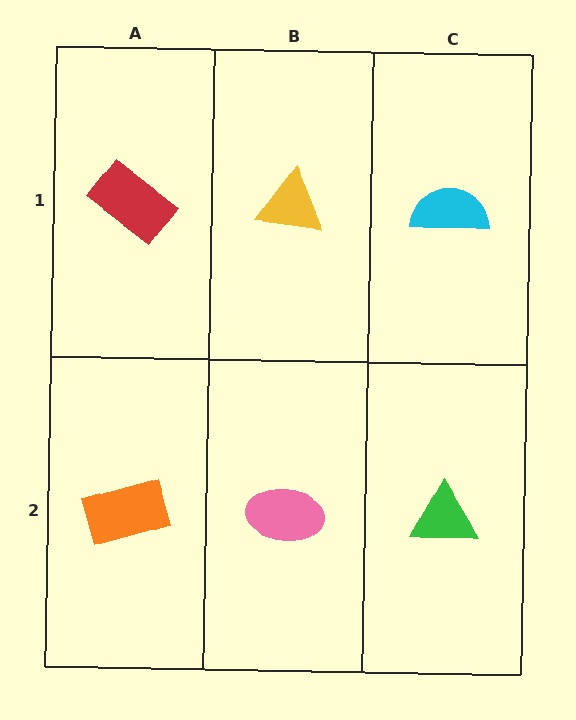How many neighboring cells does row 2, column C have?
2.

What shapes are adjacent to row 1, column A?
An orange rectangle (row 2, column A), a yellow triangle (row 1, column B).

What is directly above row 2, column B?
A yellow triangle.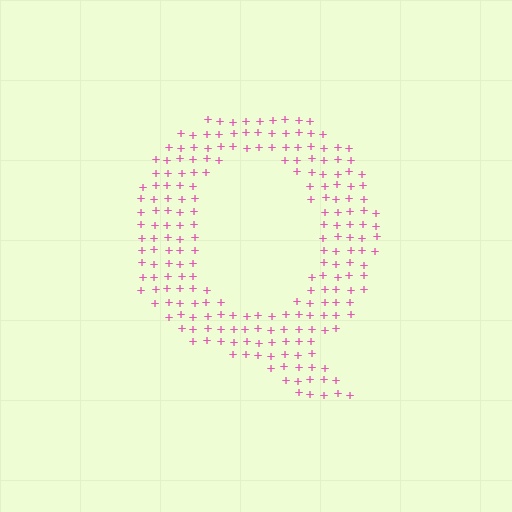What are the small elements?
The small elements are plus signs.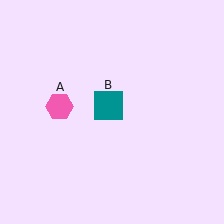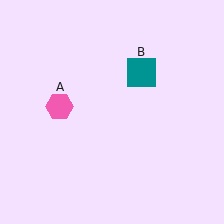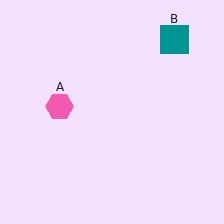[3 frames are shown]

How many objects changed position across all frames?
1 object changed position: teal square (object B).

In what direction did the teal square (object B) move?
The teal square (object B) moved up and to the right.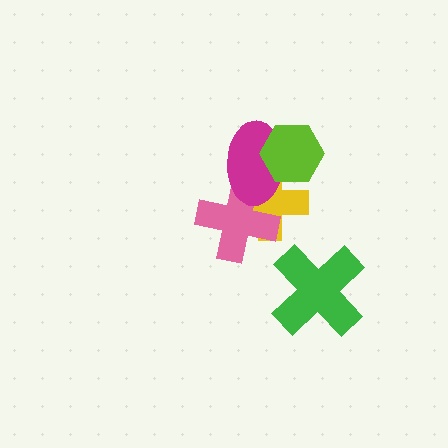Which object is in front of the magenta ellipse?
The lime hexagon is in front of the magenta ellipse.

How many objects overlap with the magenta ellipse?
3 objects overlap with the magenta ellipse.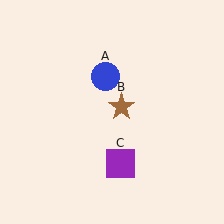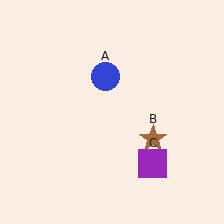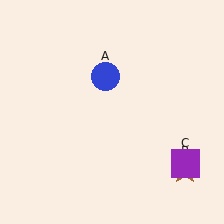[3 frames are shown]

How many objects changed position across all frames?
2 objects changed position: brown star (object B), purple square (object C).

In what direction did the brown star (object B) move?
The brown star (object B) moved down and to the right.